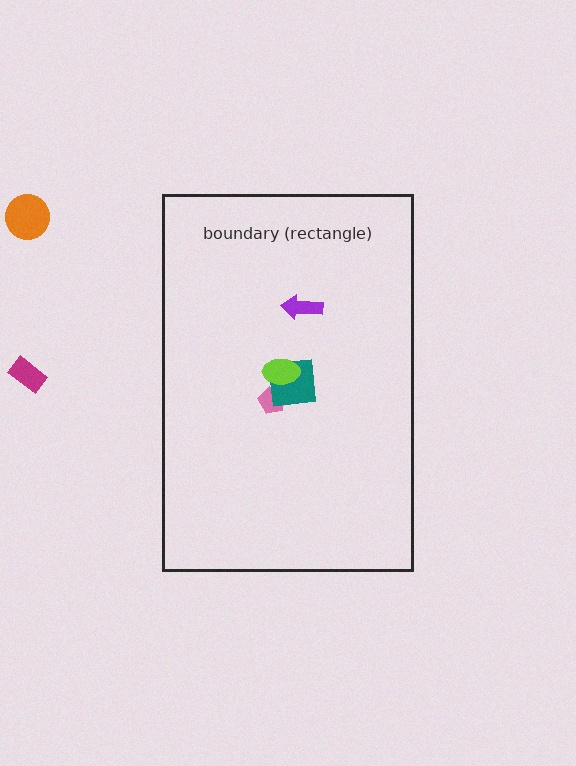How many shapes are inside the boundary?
4 inside, 2 outside.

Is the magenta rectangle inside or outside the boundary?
Outside.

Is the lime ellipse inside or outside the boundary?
Inside.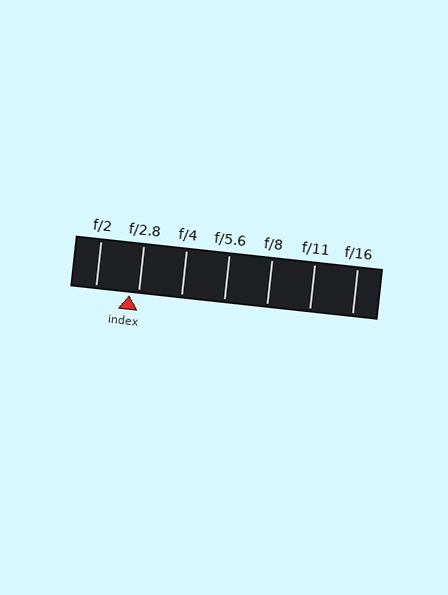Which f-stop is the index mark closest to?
The index mark is closest to f/2.8.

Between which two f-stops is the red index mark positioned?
The index mark is between f/2 and f/2.8.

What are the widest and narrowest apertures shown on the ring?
The widest aperture shown is f/2 and the narrowest is f/16.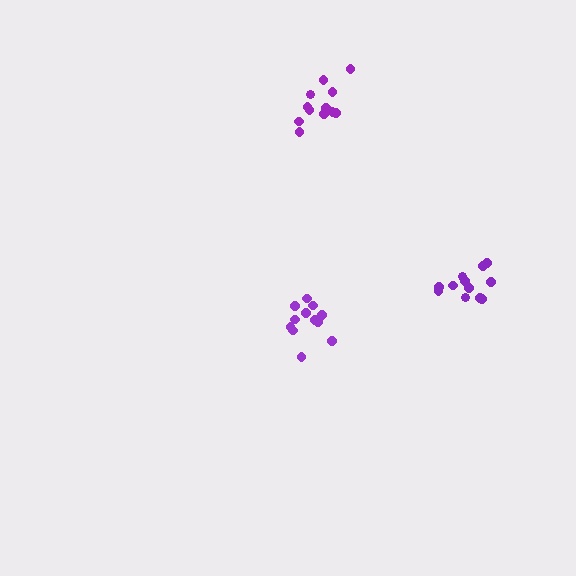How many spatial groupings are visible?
There are 3 spatial groupings.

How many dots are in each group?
Group 1: 12 dots, Group 2: 12 dots, Group 3: 12 dots (36 total).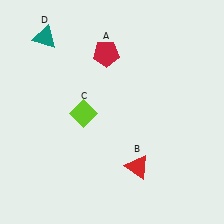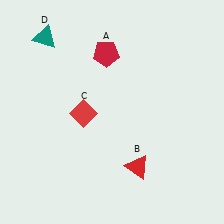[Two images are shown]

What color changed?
The diamond (C) changed from lime in Image 1 to red in Image 2.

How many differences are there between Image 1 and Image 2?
There is 1 difference between the two images.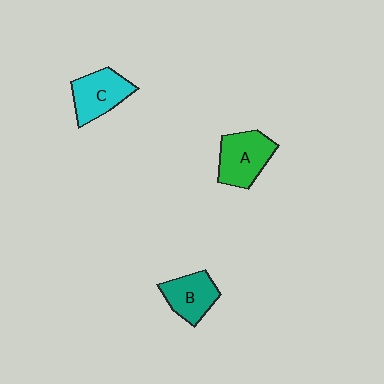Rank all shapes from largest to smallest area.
From largest to smallest: A (green), C (cyan), B (teal).